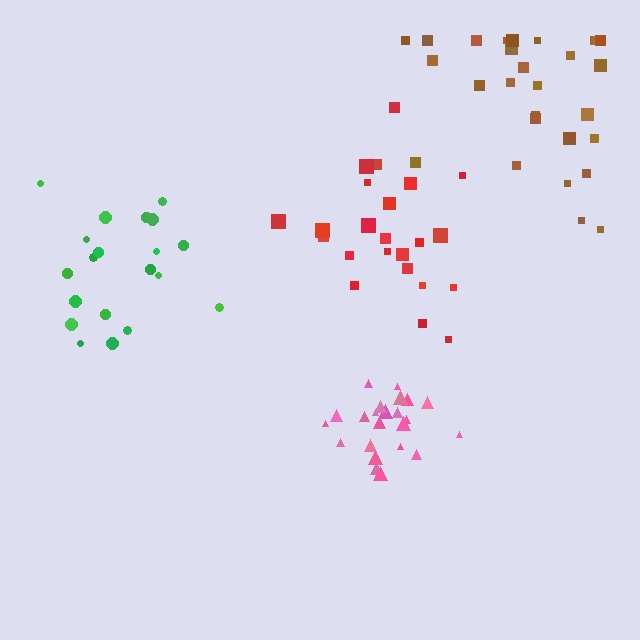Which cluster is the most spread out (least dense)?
Brown.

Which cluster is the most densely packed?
Pink.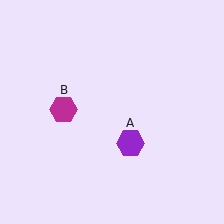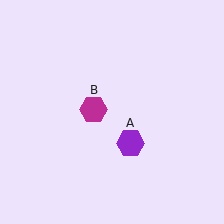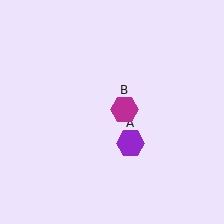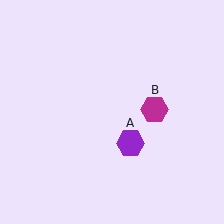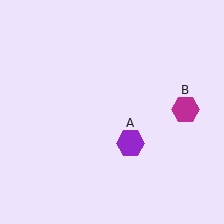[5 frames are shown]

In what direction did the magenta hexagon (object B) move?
The magenta hexagon (object B) moved right.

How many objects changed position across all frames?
1 object changed position: magenta hexagon (object B).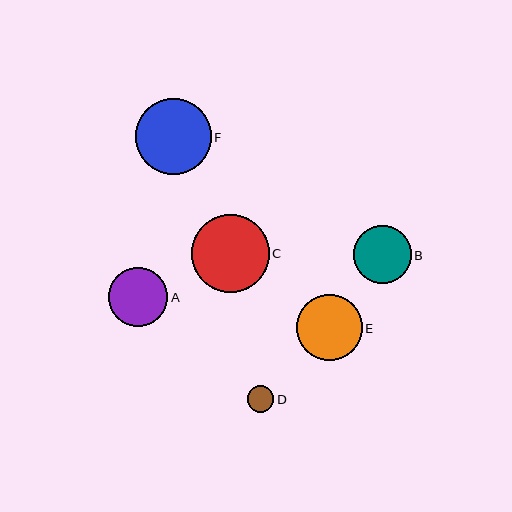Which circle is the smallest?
Circle D is the smallest with a size of approximately 27 pixels.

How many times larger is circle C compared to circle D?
Circle C is approximately 2.9 times the size of circle D.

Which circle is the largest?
Circle C is the largest with a size of approximately 78 pixels.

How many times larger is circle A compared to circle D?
Circle A is approximately 2.2 times the size of circle D.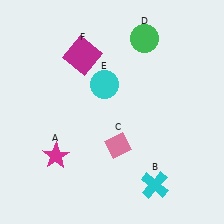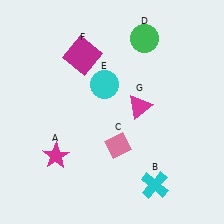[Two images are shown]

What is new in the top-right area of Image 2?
A magenta triangle (G) was added in the top-right area of Image 2.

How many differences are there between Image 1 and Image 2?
There is 1 difference between the two images.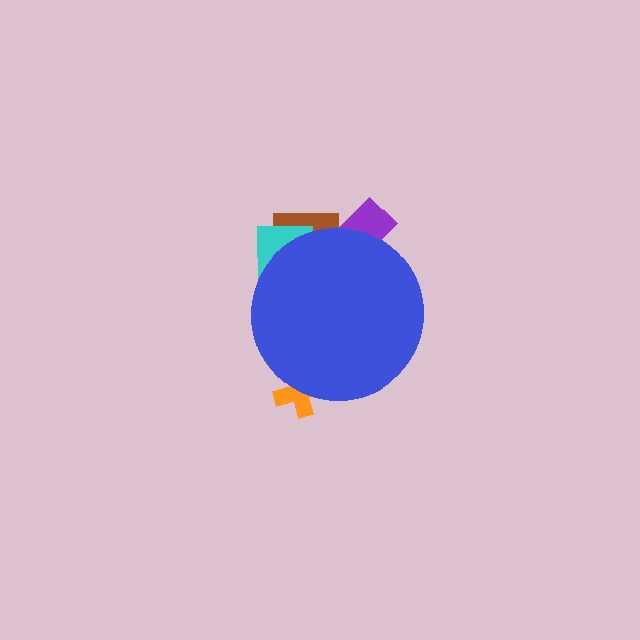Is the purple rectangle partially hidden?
Yes, the purple rectangle is partially hidden behind the blue circle.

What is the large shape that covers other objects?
A blue circle.